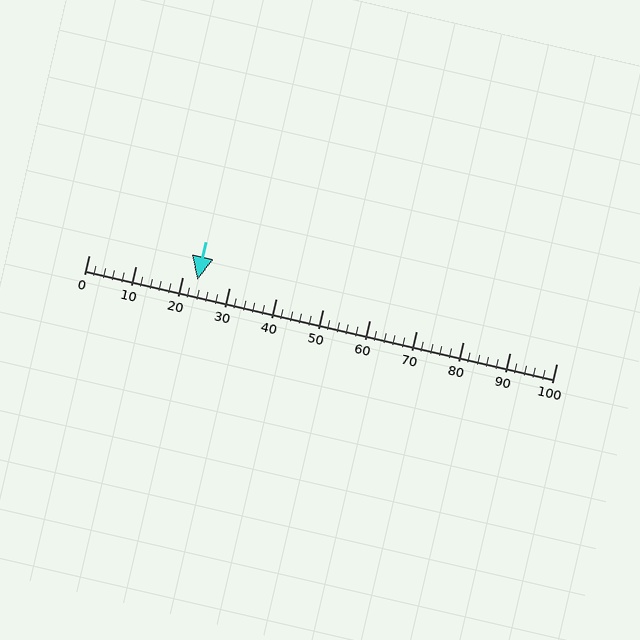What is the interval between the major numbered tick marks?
The major tick marks are spaced 10 units apart.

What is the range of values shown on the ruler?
The ruler shows values from 0 to 100.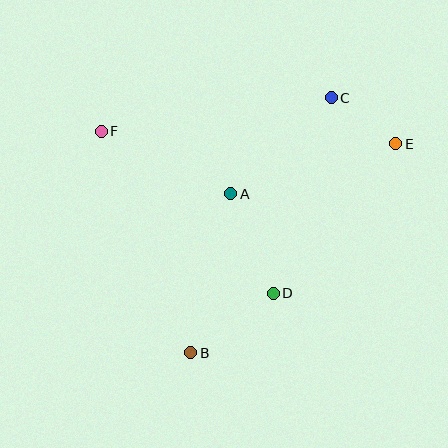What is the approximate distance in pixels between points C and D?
The distance between C and D is approximately 204 pixels.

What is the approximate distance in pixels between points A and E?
The distance between A and E is approximately 172 pixels.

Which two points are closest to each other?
Points C and E are closest to each other.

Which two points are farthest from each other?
Points E and F are farthest from each other.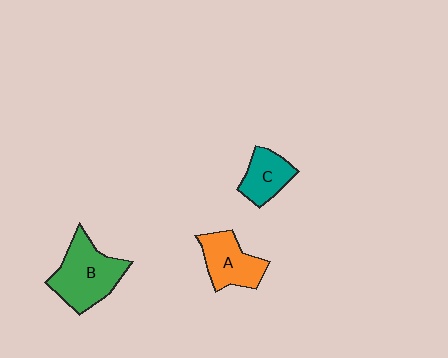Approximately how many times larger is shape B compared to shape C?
Approximately 1.8 times.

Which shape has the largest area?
Shape B (green).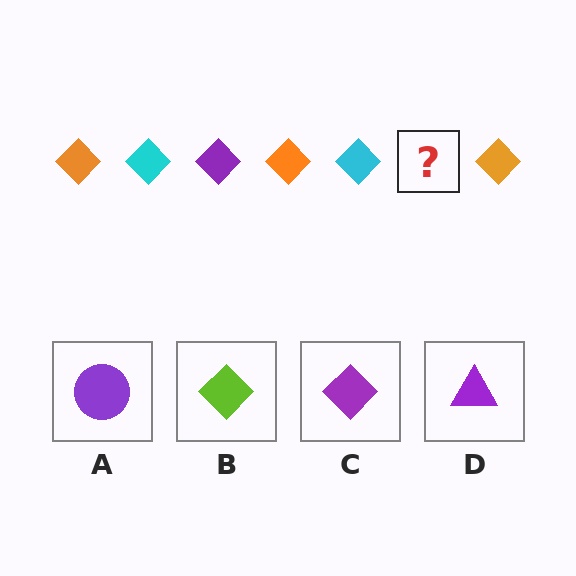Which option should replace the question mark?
Option C.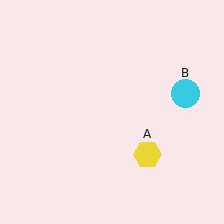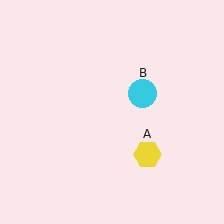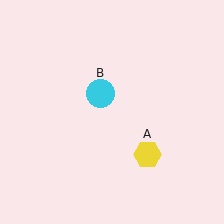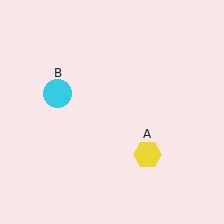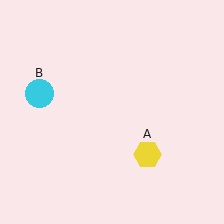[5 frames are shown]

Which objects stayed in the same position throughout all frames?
Yellow hexagon (object A) remained stationary.